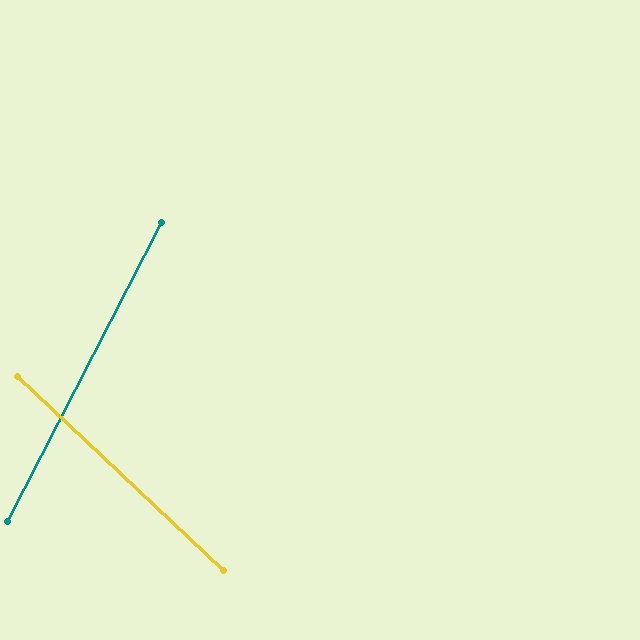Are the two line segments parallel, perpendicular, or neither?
Neither parallel nor perpendicular — they differ by about 74°.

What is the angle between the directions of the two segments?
Approximately 74 degrees.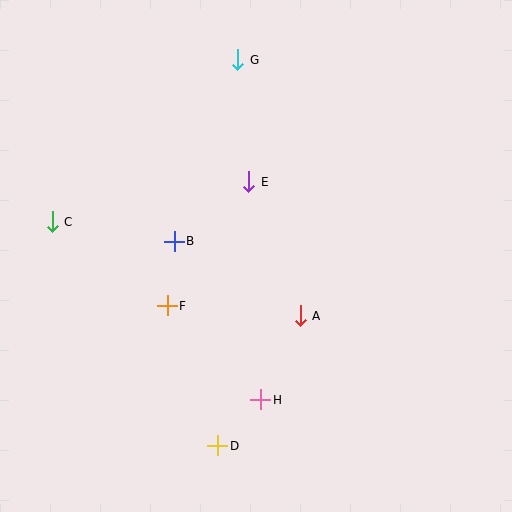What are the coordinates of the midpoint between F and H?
The midpoint between F and H is at (214, 353).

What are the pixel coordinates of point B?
Point B is at (174, 241).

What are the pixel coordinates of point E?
Point E is at (249, 182).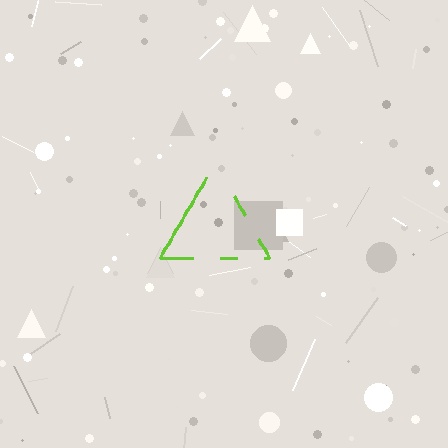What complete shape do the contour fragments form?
The contour fragments form a triangle.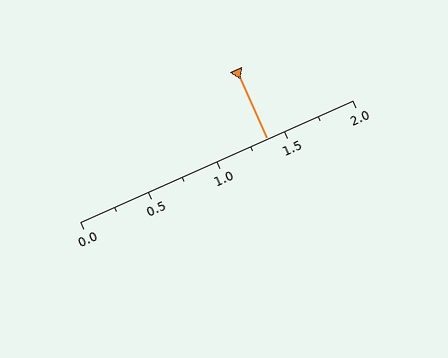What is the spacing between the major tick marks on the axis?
The major ticks are spaced 0.5 apart.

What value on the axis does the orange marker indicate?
The marker indicates approximately 1.38.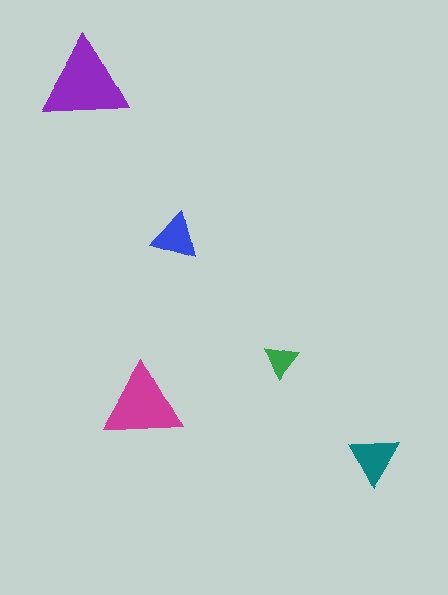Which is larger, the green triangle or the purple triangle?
The purple one.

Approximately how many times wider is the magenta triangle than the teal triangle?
About 1.5 times wider.